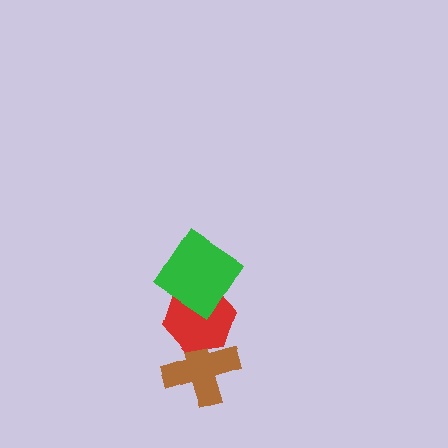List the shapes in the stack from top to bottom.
From top to bottom: the green diamond, the red hexagon, the brown cross.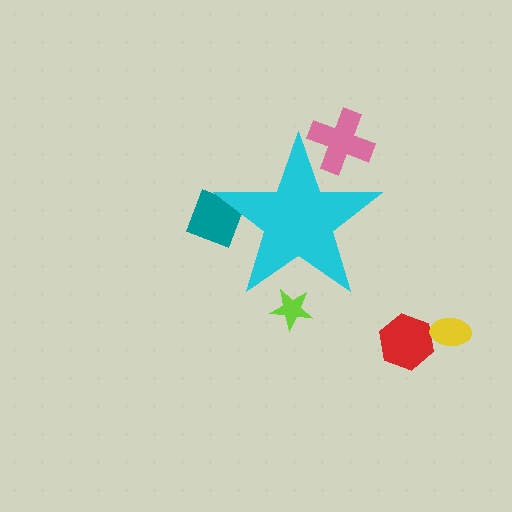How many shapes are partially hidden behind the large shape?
3 shapes are partially hidden.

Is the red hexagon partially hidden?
No, the red hexagon is fully visible.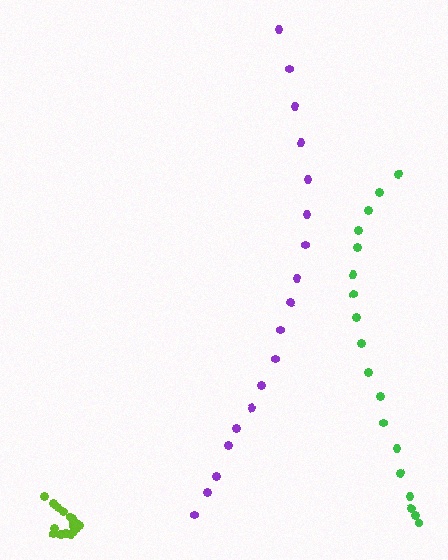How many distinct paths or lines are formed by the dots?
There are 3 distinct paths.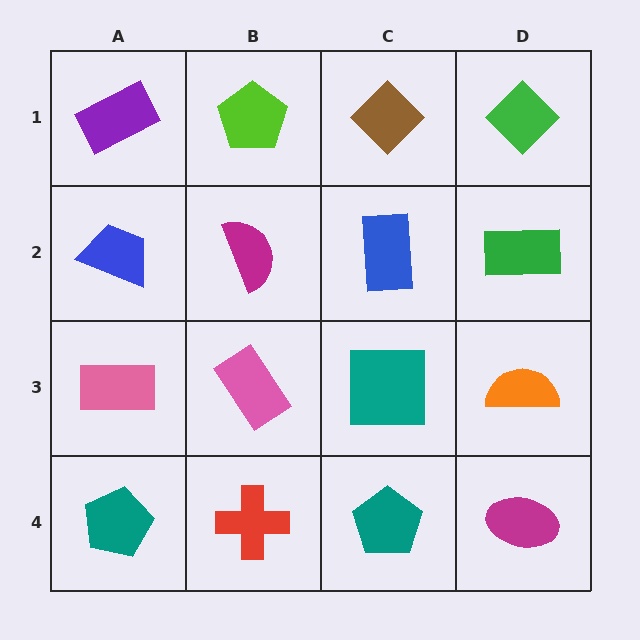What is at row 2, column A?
A blue trapezoid.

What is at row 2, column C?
A blue rectangle.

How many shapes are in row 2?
4 shapes.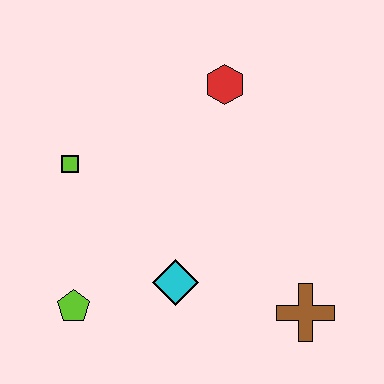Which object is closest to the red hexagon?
The lime square is closest to the red hexagon.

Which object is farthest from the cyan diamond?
The red hexagon is farthest from the cyan diamond.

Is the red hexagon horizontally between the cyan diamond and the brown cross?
Yes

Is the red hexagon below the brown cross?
No